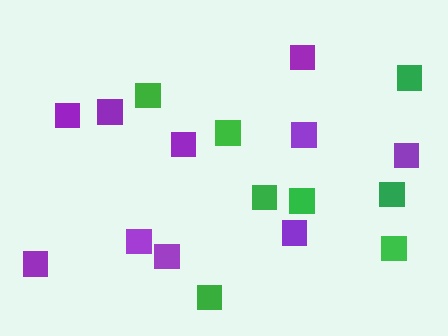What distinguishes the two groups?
There are 2 groups: one group of green squares (8) and one group of purple squares (10).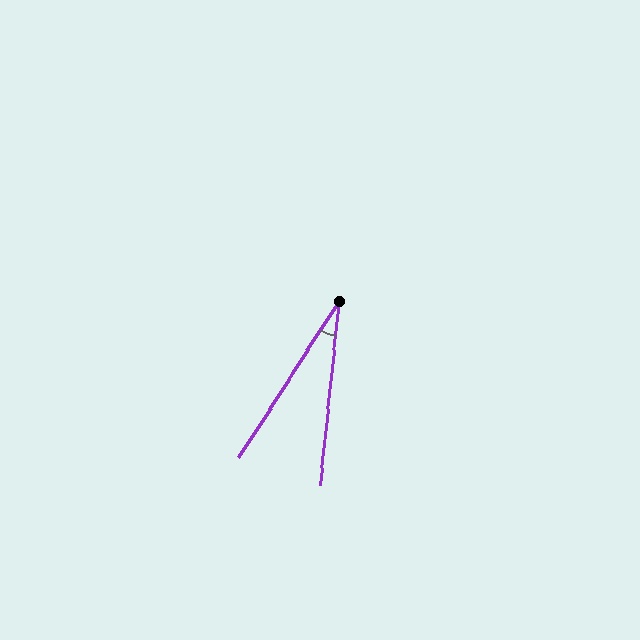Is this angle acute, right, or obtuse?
It is acute.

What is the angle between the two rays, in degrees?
Approximately 27 degrees.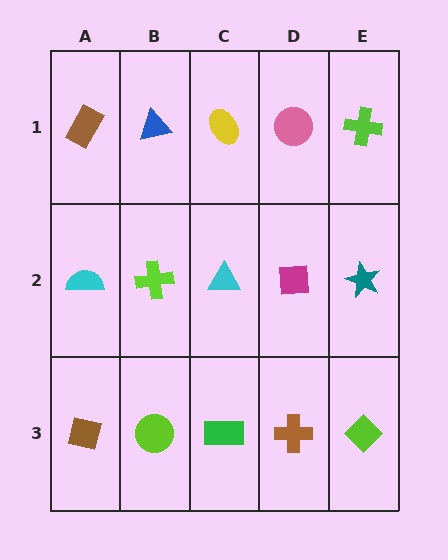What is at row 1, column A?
A brown rectangle.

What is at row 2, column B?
A lime cross.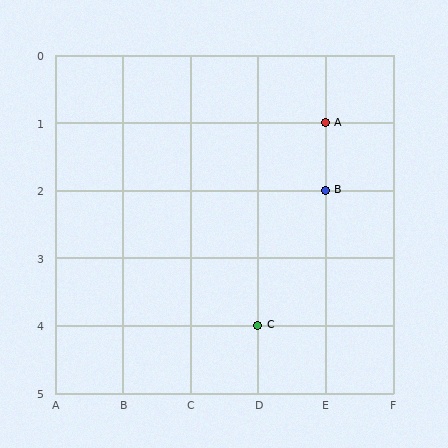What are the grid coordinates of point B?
Point B is at grid coordinates (E, 2).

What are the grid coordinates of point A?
Point A is at grid coordinates (E, 1).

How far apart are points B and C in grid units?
Points B and C are 1 column and 2 rows apart (about 2.2 grid units diagonally).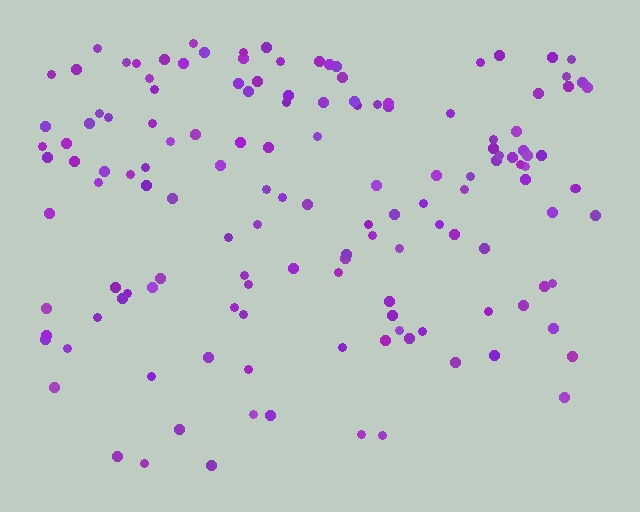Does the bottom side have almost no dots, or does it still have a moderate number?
Still a moderate number, just noticeably fewer than the top.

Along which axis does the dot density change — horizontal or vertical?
Vertical.